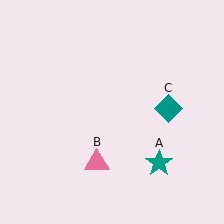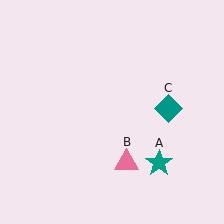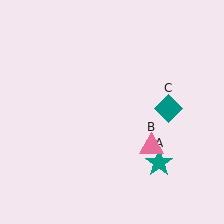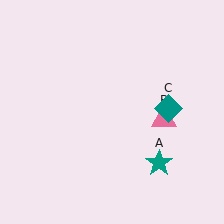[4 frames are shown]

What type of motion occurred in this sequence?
The pink triangle (object B) rotated counterclockwise around the center of the scene.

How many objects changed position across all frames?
1 object changed position: pink triangle (object B).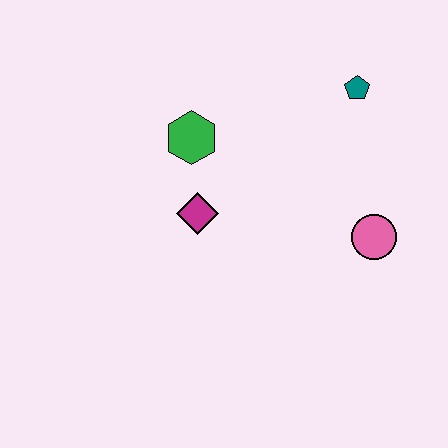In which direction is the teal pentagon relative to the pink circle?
The teal pentagon is above the pink circle.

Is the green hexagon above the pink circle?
Yes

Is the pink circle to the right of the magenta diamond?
Yes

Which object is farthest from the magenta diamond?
The teal pentagon is farthest from the magenta diamond.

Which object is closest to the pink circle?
The teal pentagon is closest to the pink circle.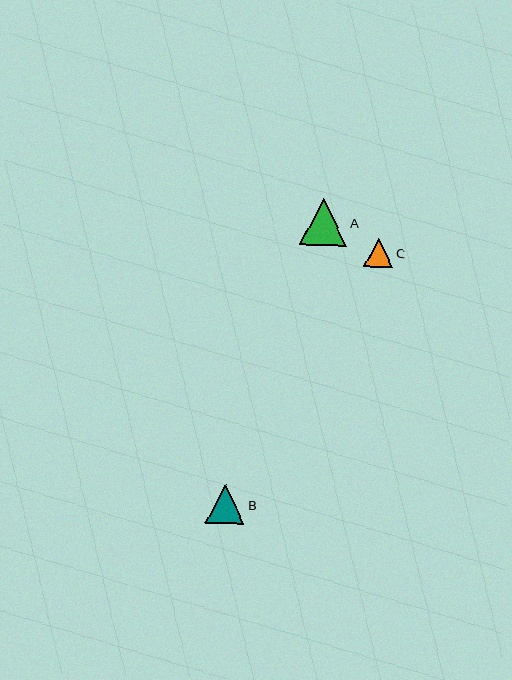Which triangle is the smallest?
Triangle C is the smallest with a size of approximately 29 pixels.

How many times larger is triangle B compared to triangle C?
Triangle B is approximately 1.3 times the size of triangle C.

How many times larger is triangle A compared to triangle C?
Triangle A is approximately 1.6 times the size of triangle C.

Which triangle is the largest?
Triangle A is the largest with a size of approximately 47 pixels.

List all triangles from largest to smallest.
From largest to smallest: A, B, C.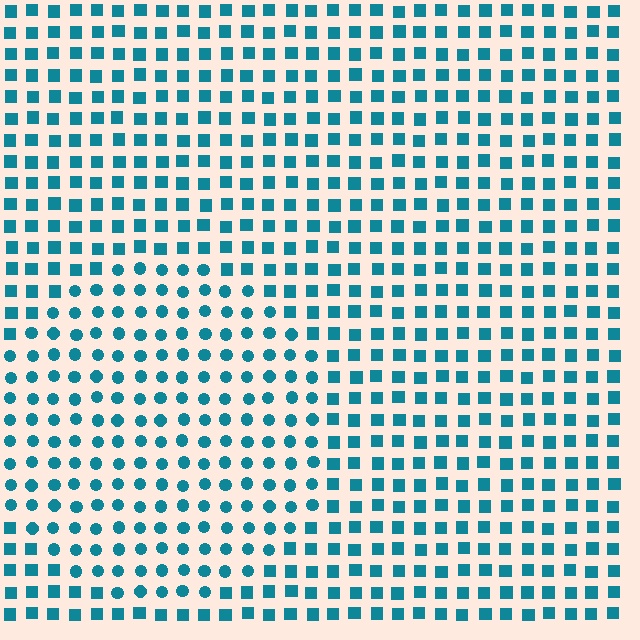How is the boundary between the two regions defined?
The boundary is defined by a change in element shape: circles inside vs. squares outside. All elements share the same color and spacing.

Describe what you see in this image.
The image is filled with small teal elements arranged in a uniform grid. A circle-shaped region contains circles, while the surrounding area contains squares. The boundary is defined purely by the change in element shape.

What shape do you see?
I see a circle.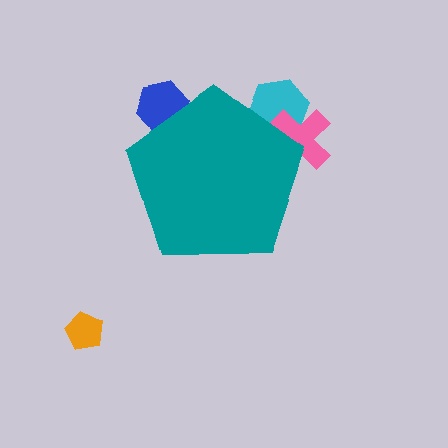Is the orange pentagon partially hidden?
No, the orange pentagon is fully visible.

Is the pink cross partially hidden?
Yes, the pink cross is partially hidden behind the teal pentagon.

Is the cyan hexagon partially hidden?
Yes, the cyan hexagon is partially hidden behind the teal pentagon.